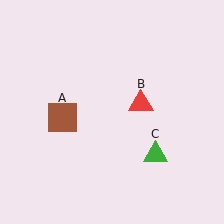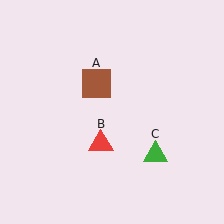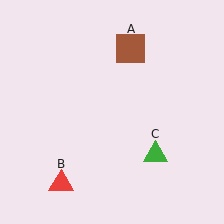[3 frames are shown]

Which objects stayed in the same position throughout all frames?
Green triangle (object C) remained stationary.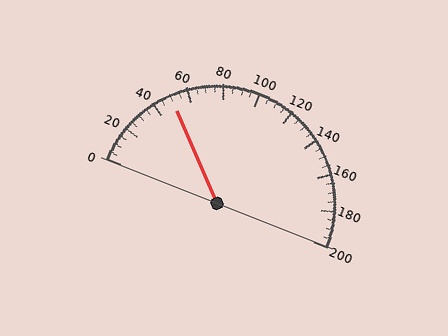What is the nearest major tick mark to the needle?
The nearest major tick mark is 40.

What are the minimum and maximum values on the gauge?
The gauge ranges from 0 to 200.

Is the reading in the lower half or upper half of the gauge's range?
The reading is in the lower half of the range (0 to 200).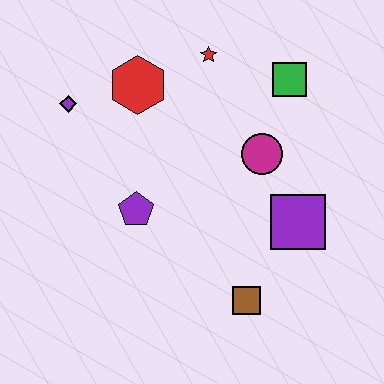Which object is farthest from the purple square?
The purple diamond is farthest from the purple square.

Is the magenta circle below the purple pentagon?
No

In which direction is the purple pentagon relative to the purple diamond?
The purple pentagon is below the purple diamond.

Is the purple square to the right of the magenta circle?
Yes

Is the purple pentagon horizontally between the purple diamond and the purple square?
Yes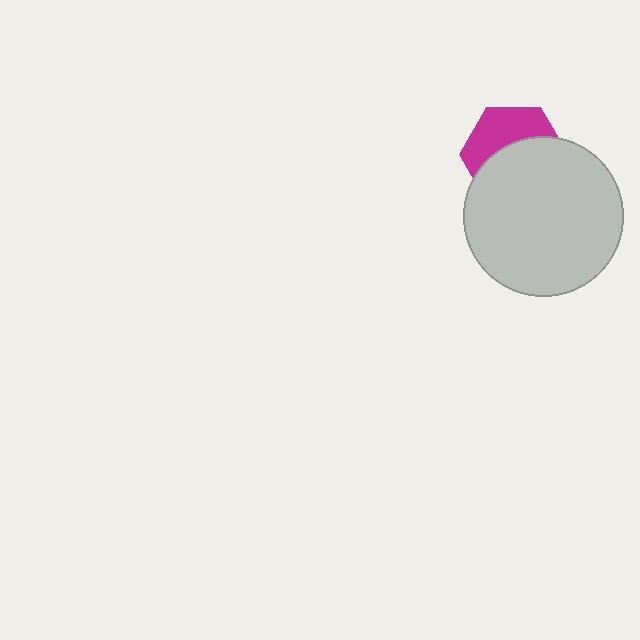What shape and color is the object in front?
The object in front is a light gray circle.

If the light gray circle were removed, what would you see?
You would see the complete magenta hexagon.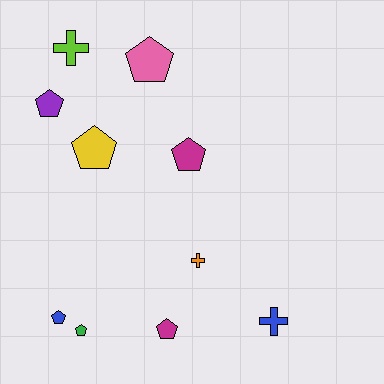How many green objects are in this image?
There is 1 green object.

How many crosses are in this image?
There are 3 crosses.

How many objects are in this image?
There are 10 objects.